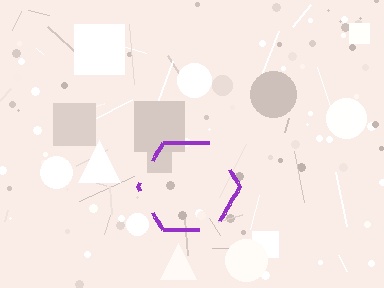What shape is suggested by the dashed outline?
The dashed outline suggests a hexagon.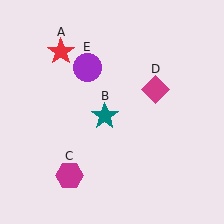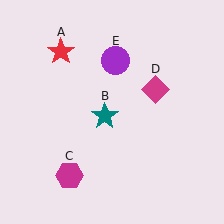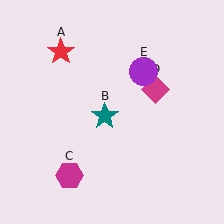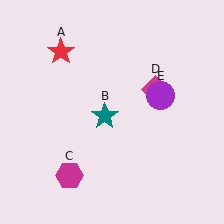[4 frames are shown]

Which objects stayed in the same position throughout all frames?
Red star (object A) and teal star (object B) and magenta hexagon (object C) and magenta diamond (object D) remained stationary.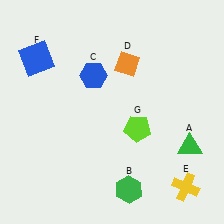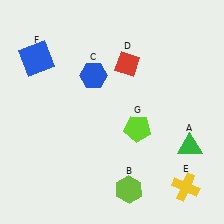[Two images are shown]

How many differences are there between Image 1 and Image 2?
There are 2 differences between the two images.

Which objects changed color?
B changed from green to lime. D changed from orange to red.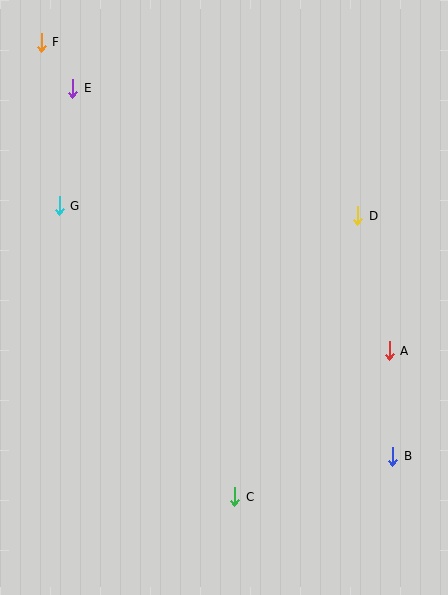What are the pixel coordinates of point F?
Point F is at (41, 42).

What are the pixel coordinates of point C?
Point C is at (235, 497).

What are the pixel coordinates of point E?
Point E is at (73, 88).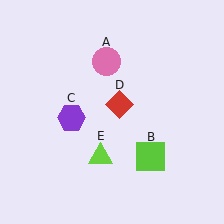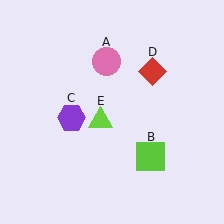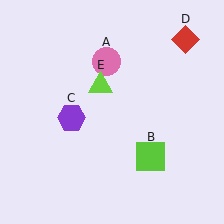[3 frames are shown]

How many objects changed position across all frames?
2 objects changed position: red diamond (object D), lime triangle (object E).